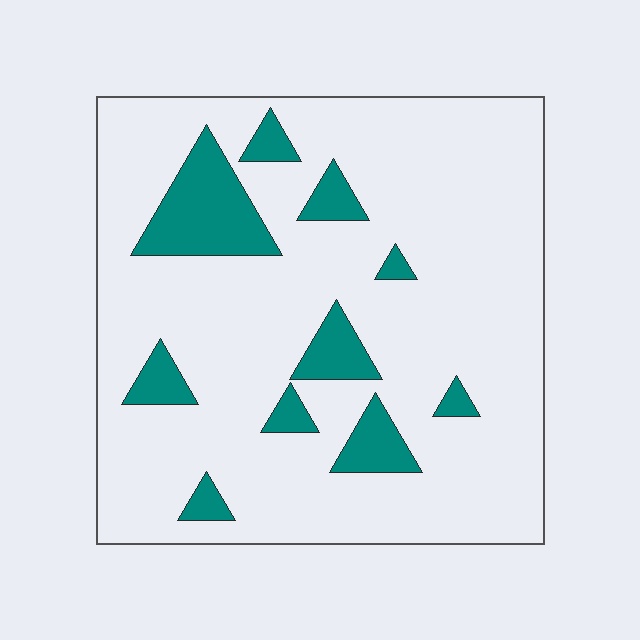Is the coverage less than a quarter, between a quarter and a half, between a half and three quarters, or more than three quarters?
Less than a quarter.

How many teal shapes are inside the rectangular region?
10.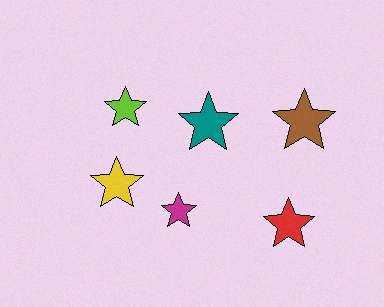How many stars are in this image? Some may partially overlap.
There are 6 stars.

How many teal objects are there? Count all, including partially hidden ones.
There is 1 teal object.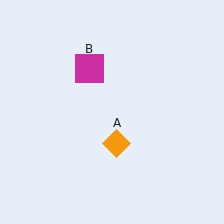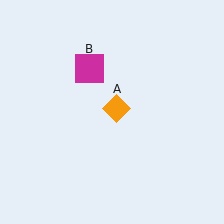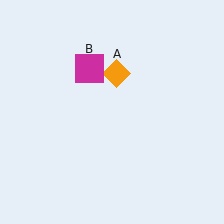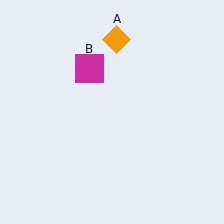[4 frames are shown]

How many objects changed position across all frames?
1 object changed position: orange diamond (object A).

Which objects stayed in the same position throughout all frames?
Magenta square (object B) remained stationary.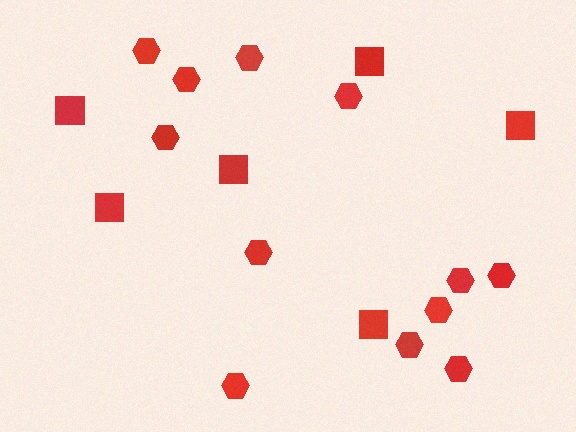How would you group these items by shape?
There are 2 groups: one group of squares (6) and one group of hexagons (12).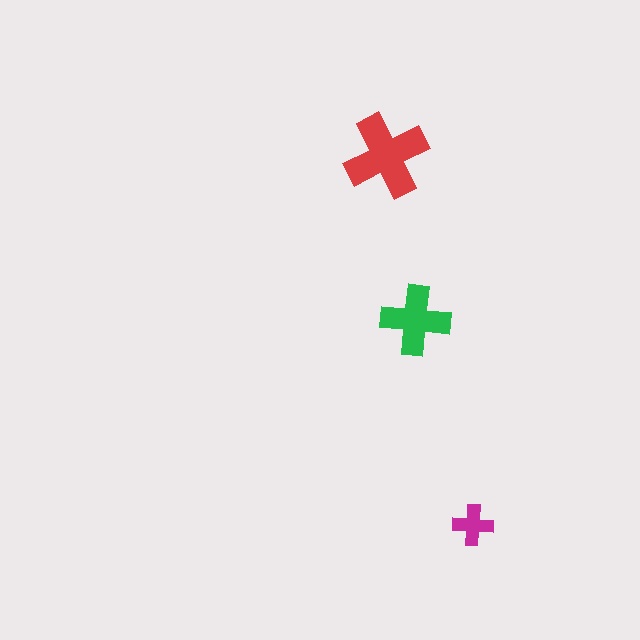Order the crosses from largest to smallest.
the red one, the green one, the magenta one.